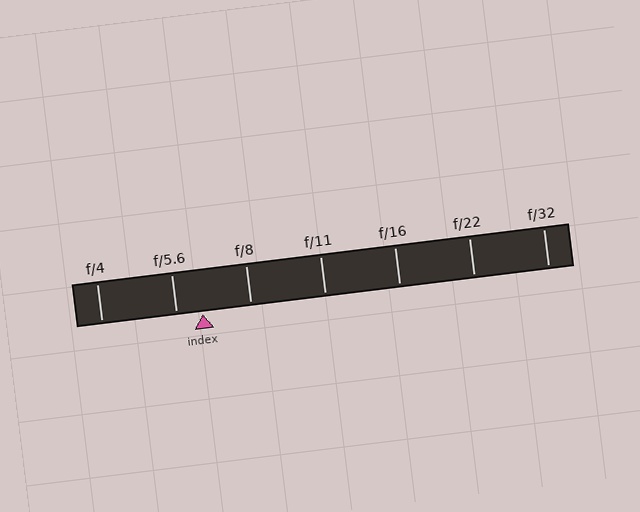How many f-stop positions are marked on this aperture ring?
There are 7 f-stop positions marked.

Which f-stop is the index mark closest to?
The index mark is closest to f/5.6.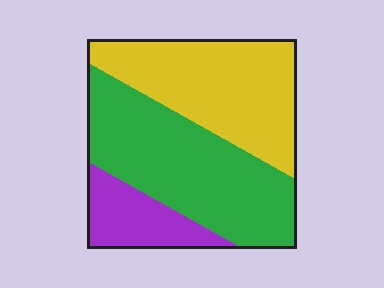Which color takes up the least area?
Purple, at roughly 15%.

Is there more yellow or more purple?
Yellow.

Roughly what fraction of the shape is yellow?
Yellow covers about 40% of the shape.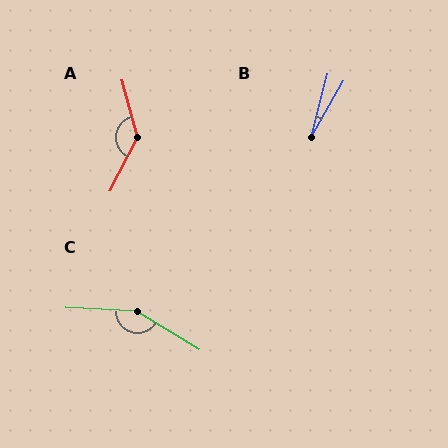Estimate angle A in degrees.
Approximately 137 degrees.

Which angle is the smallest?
B, at approximately 16 degrees.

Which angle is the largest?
C, at approximately 151 degrees.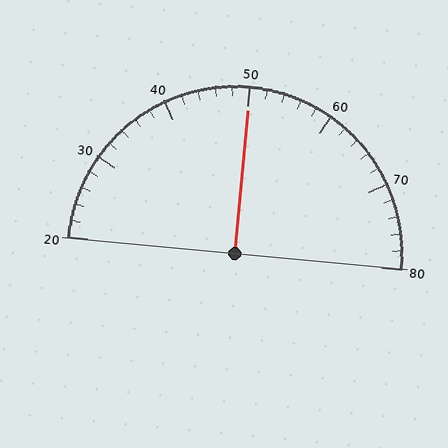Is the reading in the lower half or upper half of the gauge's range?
The reading is in the upper half of the range (20 to 80).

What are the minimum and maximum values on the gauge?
The gauge ranges from 20 to 80.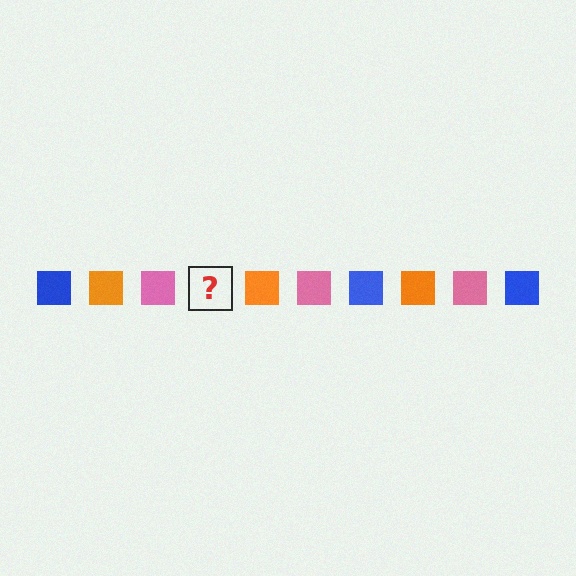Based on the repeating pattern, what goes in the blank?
The blank should be a blue square.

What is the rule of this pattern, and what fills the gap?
The rule is that the pattern cycles through blue, orange, pink squares. The gap should be filled with a blue square.